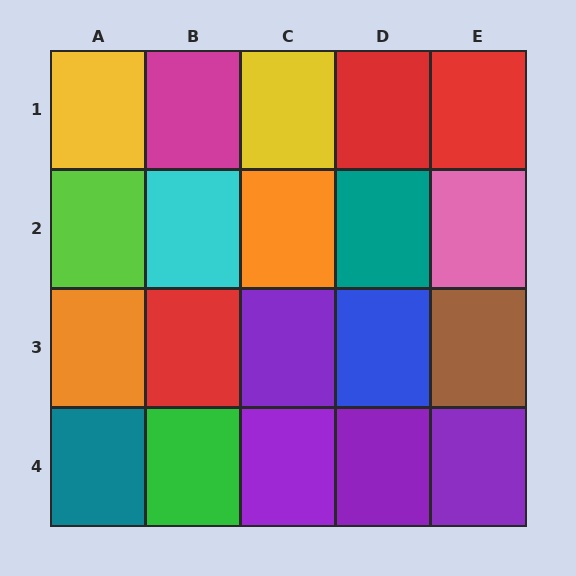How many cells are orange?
2 cells are orange.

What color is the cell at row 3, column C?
Purple.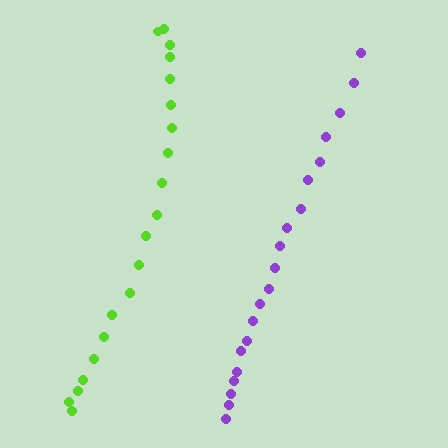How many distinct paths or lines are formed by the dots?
There are 2 distinct paths.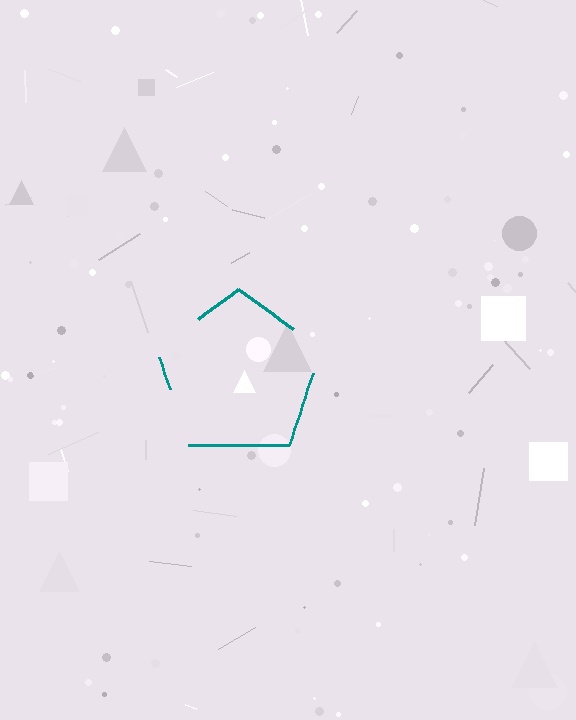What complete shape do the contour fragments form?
The contour fragments form a pentagon.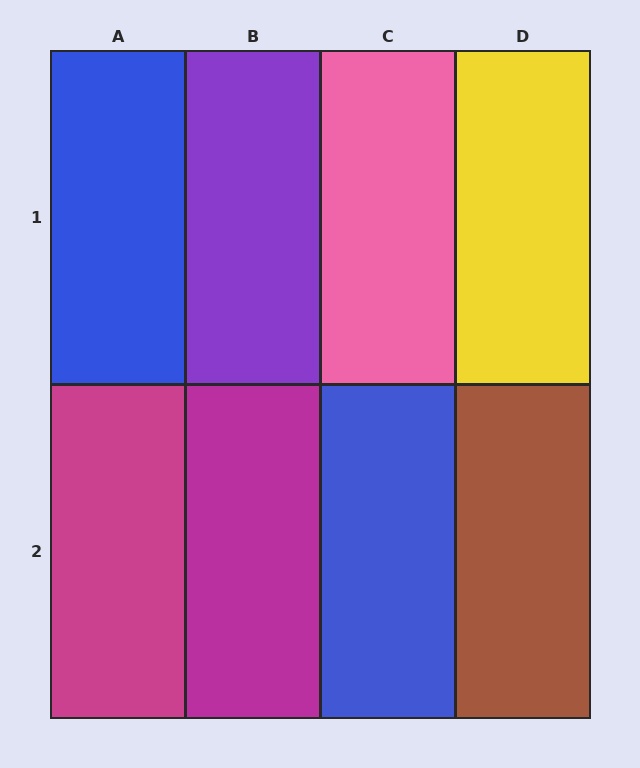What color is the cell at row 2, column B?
Magenta.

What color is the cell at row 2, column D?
Brown.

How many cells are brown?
1 cell is brown.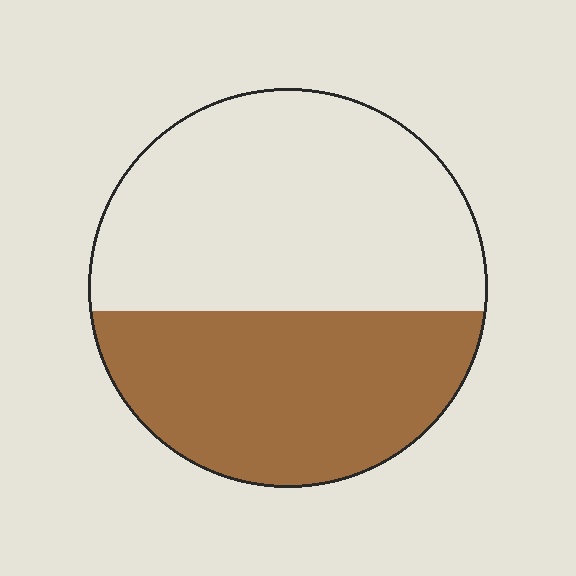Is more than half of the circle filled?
No.